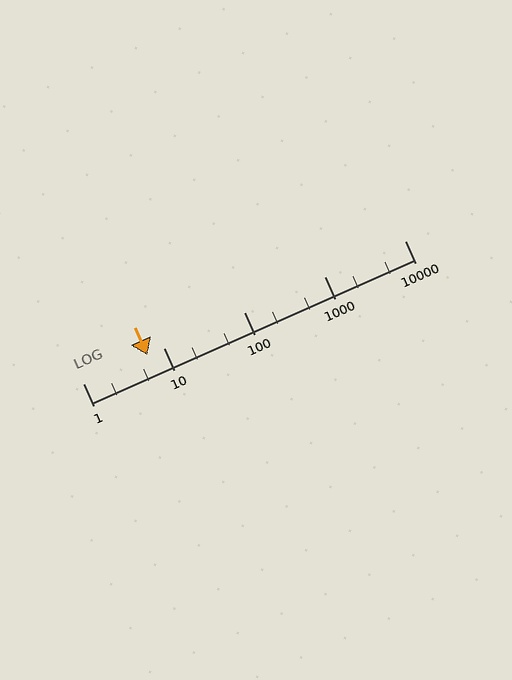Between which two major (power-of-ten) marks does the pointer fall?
The pointer is between 1 and 10.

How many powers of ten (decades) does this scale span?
The scale spans 4 decades, from 1 to 10000.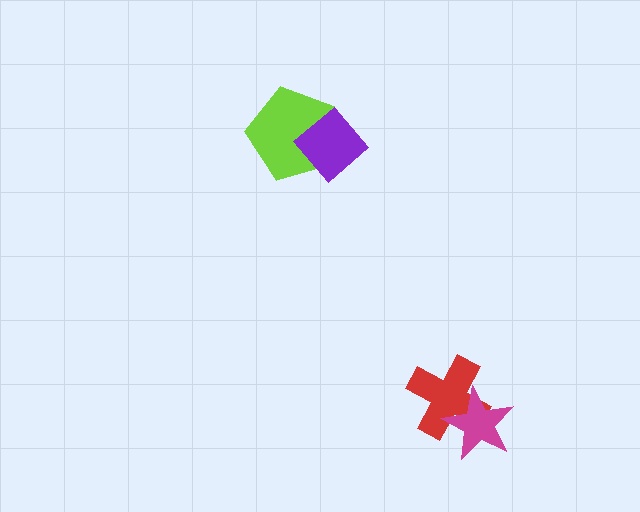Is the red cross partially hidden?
Yes, it is partially covered by another shape.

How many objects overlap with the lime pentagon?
1 object overlaps with the lime pentagon.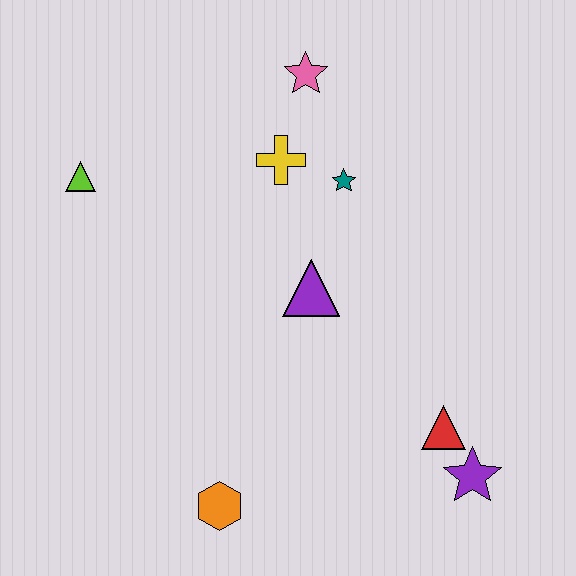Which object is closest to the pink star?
The yellow cross is closest to the pink star.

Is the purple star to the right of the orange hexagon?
Yes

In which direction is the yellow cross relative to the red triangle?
The yellow cross is above the red triangle.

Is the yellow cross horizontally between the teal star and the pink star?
No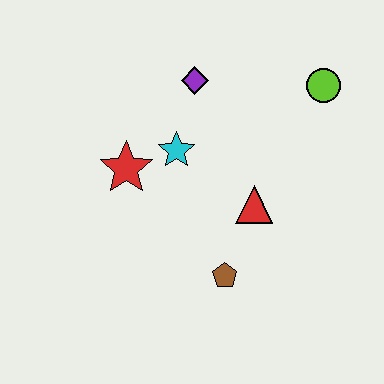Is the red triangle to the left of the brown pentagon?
No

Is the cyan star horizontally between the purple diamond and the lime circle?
No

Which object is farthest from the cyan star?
The lime circle is farthest from the cyan star.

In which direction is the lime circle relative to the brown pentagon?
The lime circle is above the brown pentagon.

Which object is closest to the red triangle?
The brown pentagon is closest to the red triangle.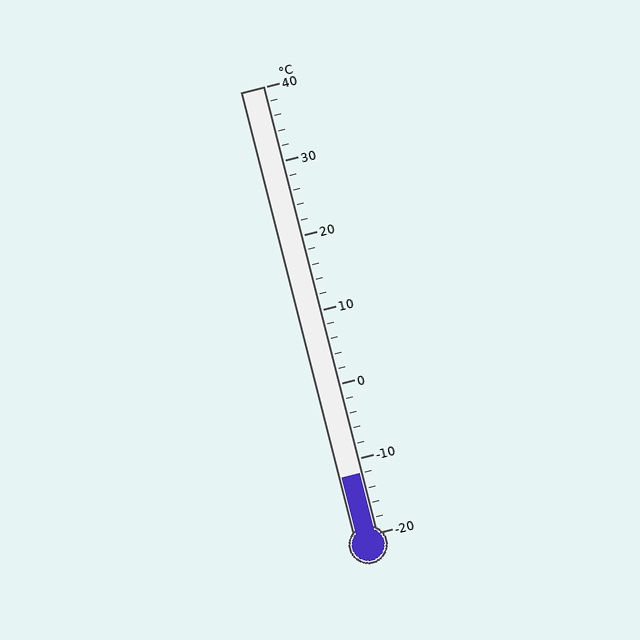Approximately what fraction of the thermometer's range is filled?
The thermometer is filled to approximately 15% of its range.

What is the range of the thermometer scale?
The thermometer scale ranges from -20°C to 40°C.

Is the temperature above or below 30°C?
The temperature is below 30°C.